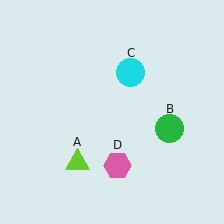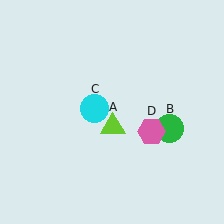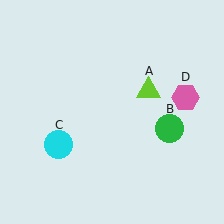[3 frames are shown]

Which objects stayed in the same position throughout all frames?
Green circle (object B) remained stationary.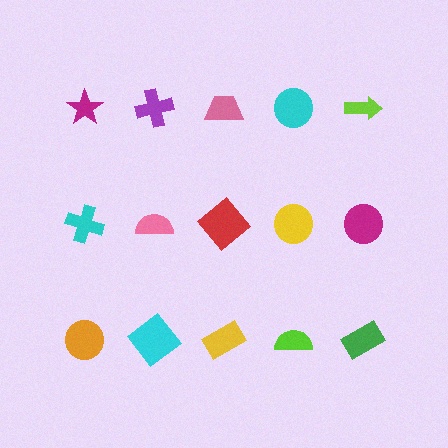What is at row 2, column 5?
A magenta circle.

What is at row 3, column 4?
A lime semicircle.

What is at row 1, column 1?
A magenta star.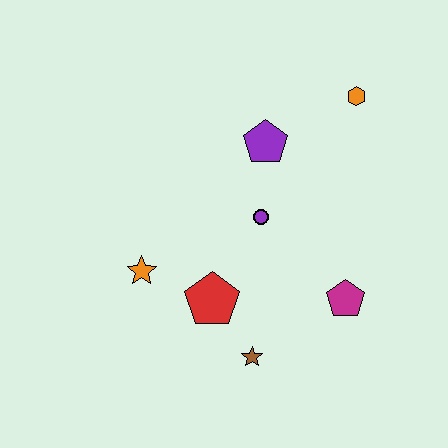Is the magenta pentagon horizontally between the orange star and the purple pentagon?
No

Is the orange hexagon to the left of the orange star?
No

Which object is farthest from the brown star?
The orange hexagon is farthest from the brown star.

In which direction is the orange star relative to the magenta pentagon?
The orange star is to the left of the magenta pentagon.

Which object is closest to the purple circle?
The purple pentagon is closest to the purple circle.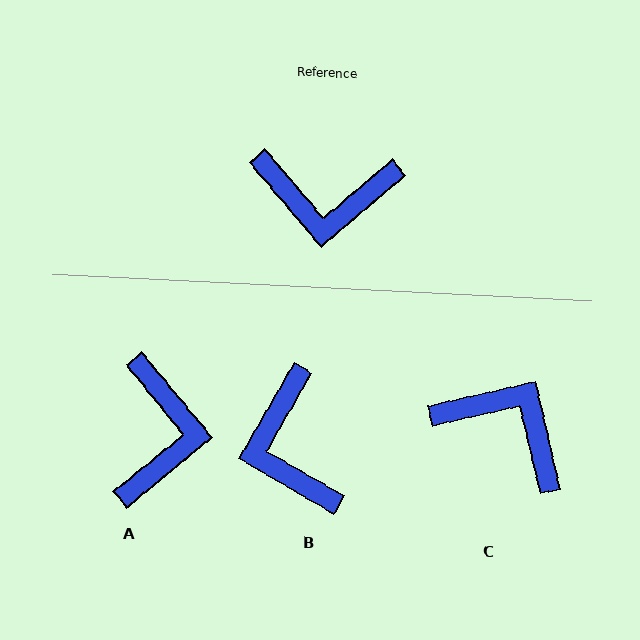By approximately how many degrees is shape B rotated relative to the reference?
Approximately 71 degrees clockwise.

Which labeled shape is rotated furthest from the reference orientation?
C, about 153 degrees away.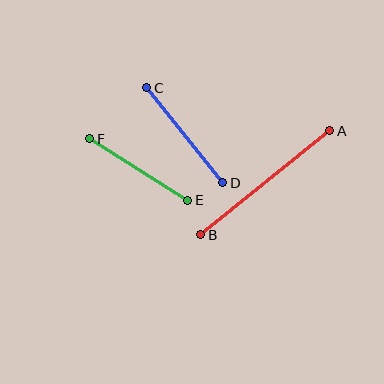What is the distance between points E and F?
The distance is approximately 116 pixels.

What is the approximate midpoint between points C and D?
The midpoint is at approximately (185, 135) pixels.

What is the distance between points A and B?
The distance is approximately 165 pixels.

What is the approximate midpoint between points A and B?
The midpoint is at approximately (265, 183) pixels.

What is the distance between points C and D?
The distance is approximately 121 pixels.